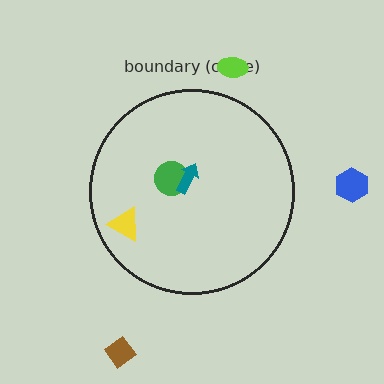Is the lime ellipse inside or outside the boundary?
Outside.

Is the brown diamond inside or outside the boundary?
Outside.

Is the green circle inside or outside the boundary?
Inside.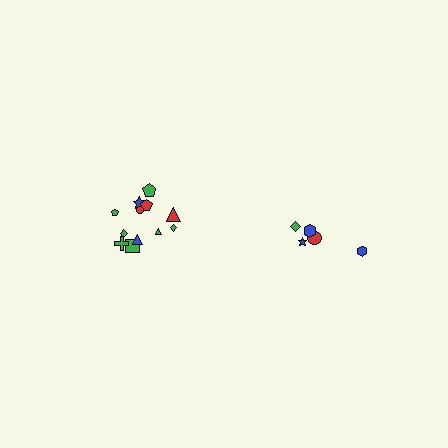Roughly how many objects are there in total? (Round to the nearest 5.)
Roughly 15 objects in total.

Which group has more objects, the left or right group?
The left group.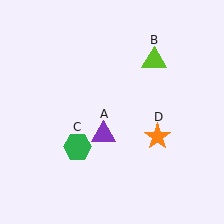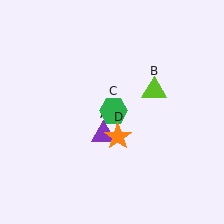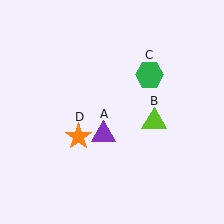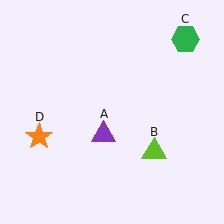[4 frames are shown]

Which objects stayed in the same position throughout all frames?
Purple triangle (object A) remained stationary.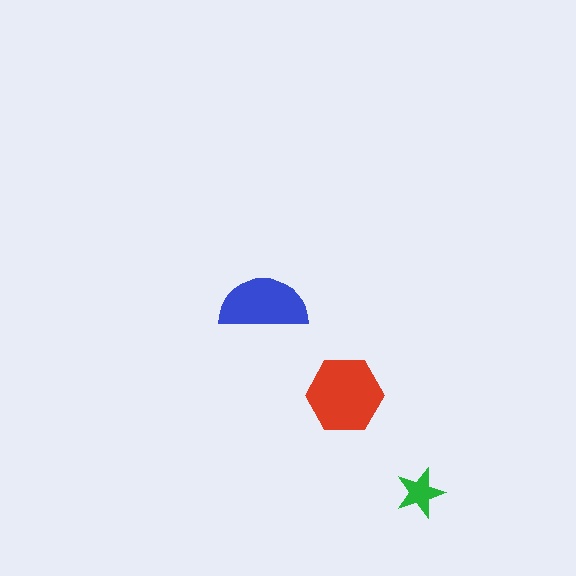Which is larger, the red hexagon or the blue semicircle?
The red hexagon.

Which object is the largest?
The red hexagon.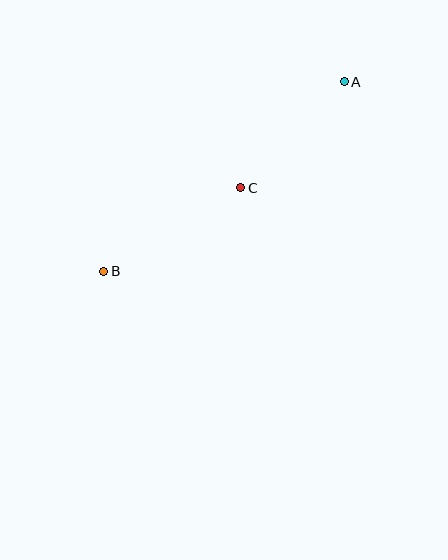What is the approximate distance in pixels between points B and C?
The distance between B and C is approximately 160 pixels.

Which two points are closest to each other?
Points A and C are closest to each other.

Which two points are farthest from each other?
Points A and B are farthest from each other.